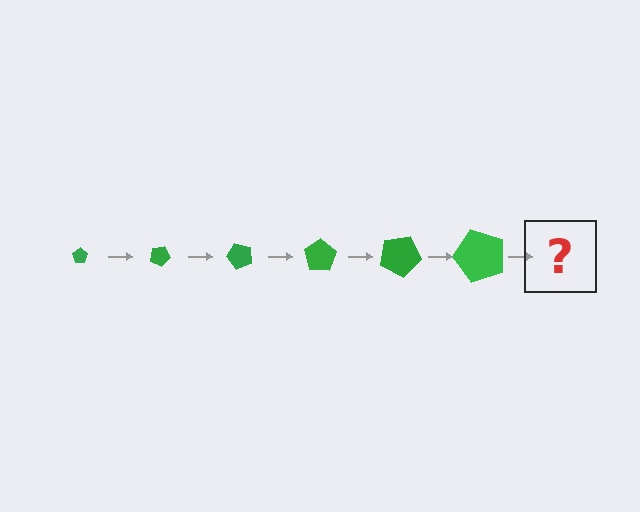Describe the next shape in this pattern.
It should be a pentagon, larger than the previous one and rotated 150 degrees from the start.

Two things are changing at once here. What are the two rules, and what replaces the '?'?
The two rules are that the pentagon grows larger each step and it rotates 25 degrees each step. The '?' should be a pentagon, larger than the previous one and rotated 150 degrees from the start.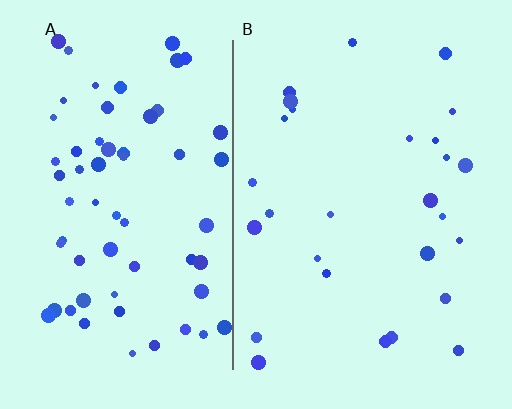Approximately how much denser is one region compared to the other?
Approximately 2.3× — region A over region B.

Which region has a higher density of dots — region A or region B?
A (the left).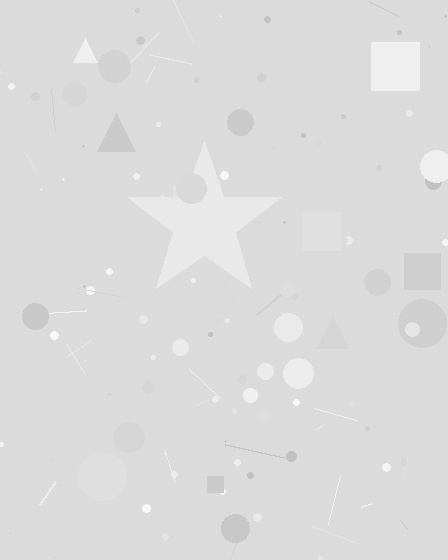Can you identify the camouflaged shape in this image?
The camouflaged shape is a star.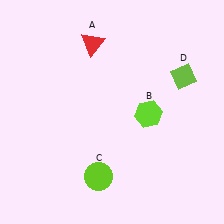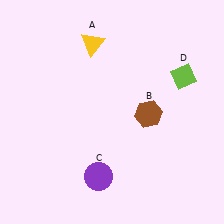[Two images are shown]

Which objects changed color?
A changed from red to yellow. B changed from lime to brown. C changed from lime to purple.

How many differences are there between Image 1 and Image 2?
There are 3 differences between the two images.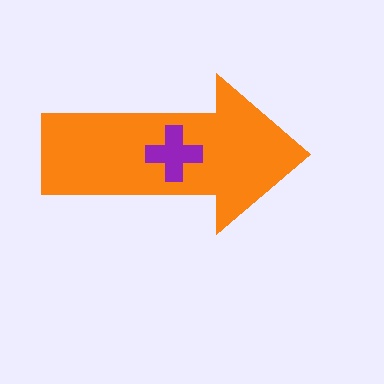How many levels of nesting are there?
2.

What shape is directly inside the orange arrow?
The purple cross.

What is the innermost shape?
The purple cross.